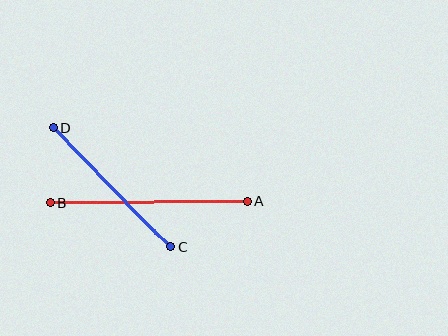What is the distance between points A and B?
The distance is approximately 197 pixels.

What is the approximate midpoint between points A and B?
The midpoint is at approximately (149, 202) pixels.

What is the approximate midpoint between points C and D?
The midpoint is at approximately (112, 188) pixels.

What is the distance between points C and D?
The distance is approximately 167 pixels.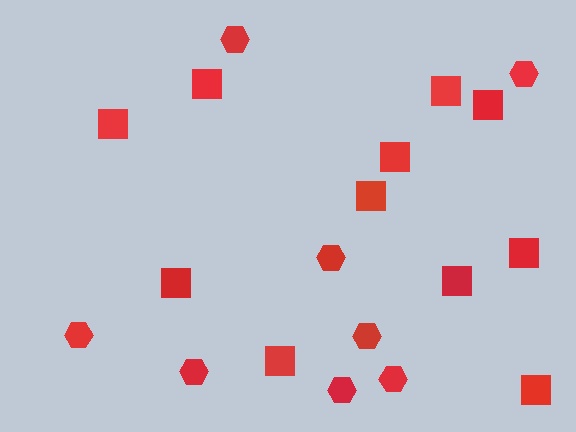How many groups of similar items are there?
There are 2 groups: one group of squares (11) and one group of hexagons (8).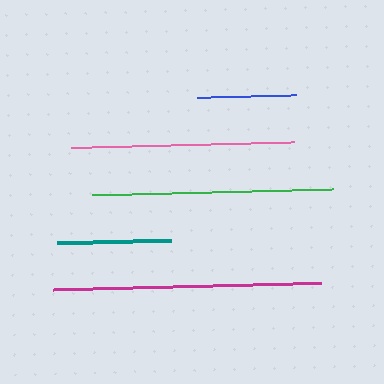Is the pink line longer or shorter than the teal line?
The pink line is longer than the teal line.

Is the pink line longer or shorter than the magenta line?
The magenta line is longer than the pink line.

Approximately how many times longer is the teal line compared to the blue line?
The teal line is approximately 1.1 times the length of the blue line.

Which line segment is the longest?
The magenta line is the longest at approximately 269 pixels.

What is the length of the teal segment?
The teal segment is approximately 113 pixels long.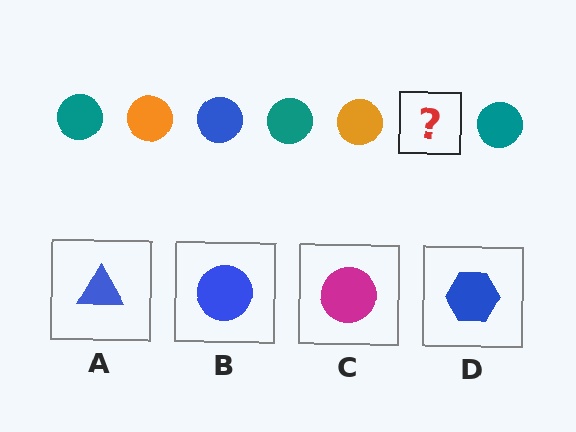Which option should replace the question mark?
Option B.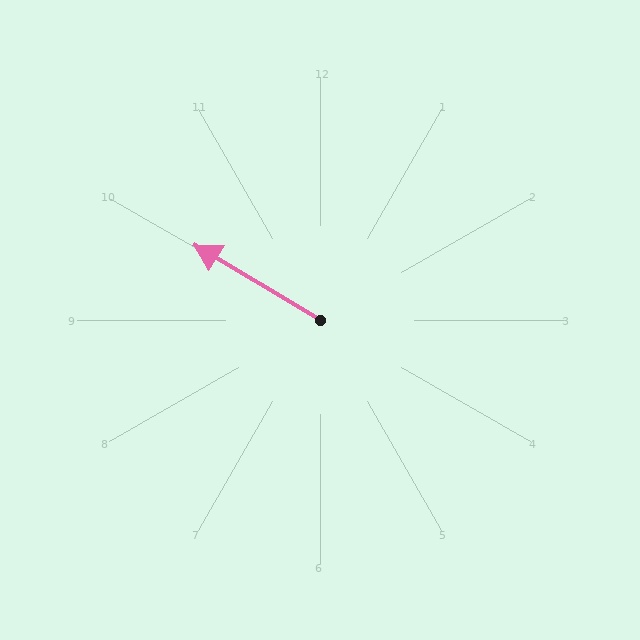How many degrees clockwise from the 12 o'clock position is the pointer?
Approximately 301 degrees.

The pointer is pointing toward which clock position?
Roughly 10 o'clock.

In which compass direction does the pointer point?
Northwest.